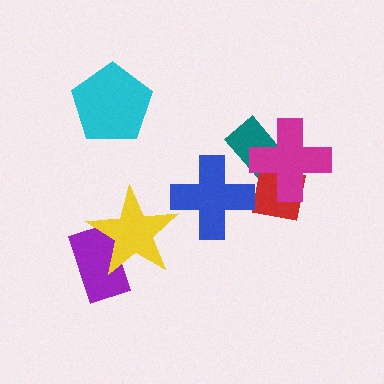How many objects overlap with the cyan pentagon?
0 objects overlap with the cyan pentagon.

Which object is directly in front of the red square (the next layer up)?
The blue cross is directly in front of the red square.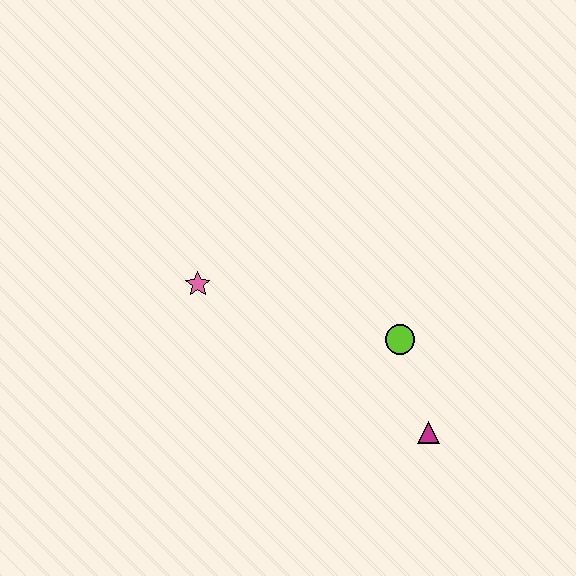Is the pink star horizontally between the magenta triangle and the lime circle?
No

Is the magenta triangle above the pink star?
No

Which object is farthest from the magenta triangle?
The pink star is farthest from the magenta triangle.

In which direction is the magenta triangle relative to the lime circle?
The magenta triangle is below the lime circle.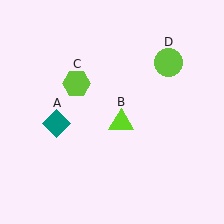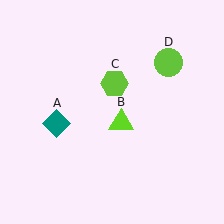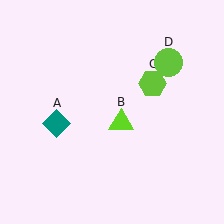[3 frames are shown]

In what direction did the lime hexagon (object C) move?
The lime hexagon (object C) moved right.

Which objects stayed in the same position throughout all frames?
Teal diamond (object A) and lime triangle (object B) and lime circle (object D) remained stationary.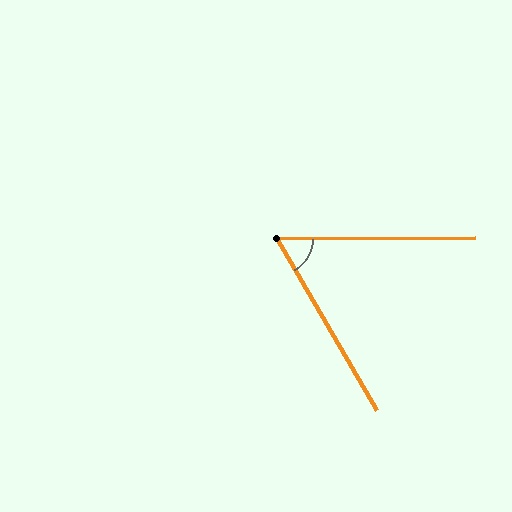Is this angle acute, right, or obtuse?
It is acute.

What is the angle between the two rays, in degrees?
Approximately 60 degrees.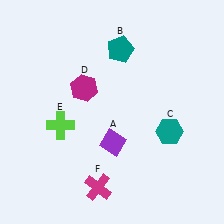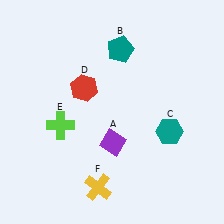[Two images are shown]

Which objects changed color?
D changed from magenta to red. F changed from magenta to yellow.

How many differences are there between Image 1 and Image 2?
There are 2 differences between the two images.